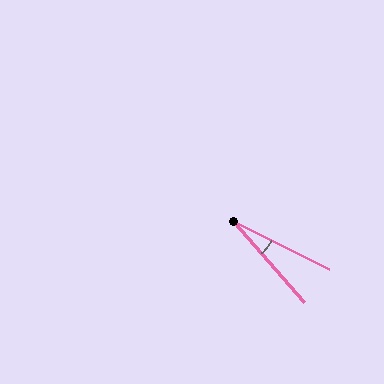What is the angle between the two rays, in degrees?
Approximately 22 degrees.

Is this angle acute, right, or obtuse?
It is acute.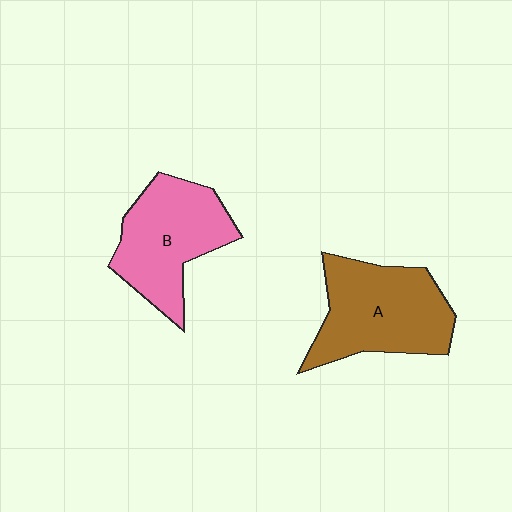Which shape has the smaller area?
Shape B (pink).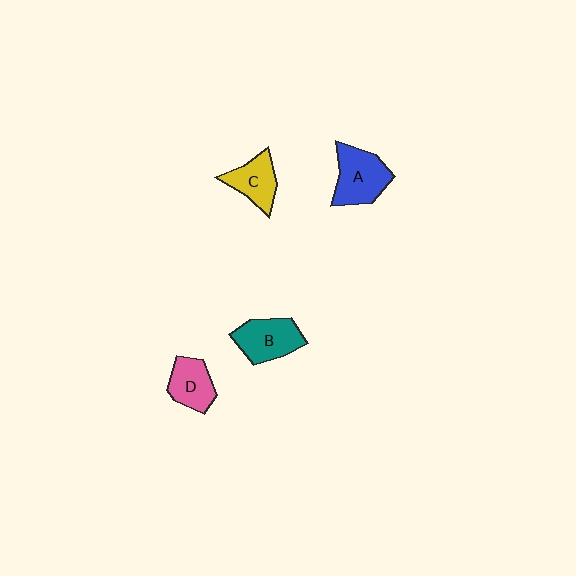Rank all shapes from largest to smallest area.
From largest to smallest: A (blue), B (teal), D (pink), C (yellow).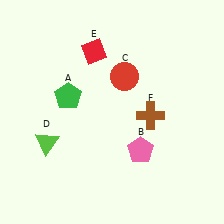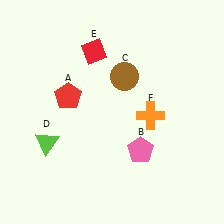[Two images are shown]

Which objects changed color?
A changed from green to red. C changed from red to brown. F changed from brown to orange.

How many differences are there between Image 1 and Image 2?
There are 3 differences between the two images.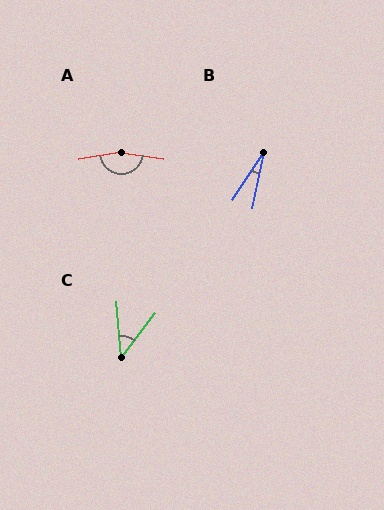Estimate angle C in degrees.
Approximately 43 degrees.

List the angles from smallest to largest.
B (22°), C (43°), A (163°).